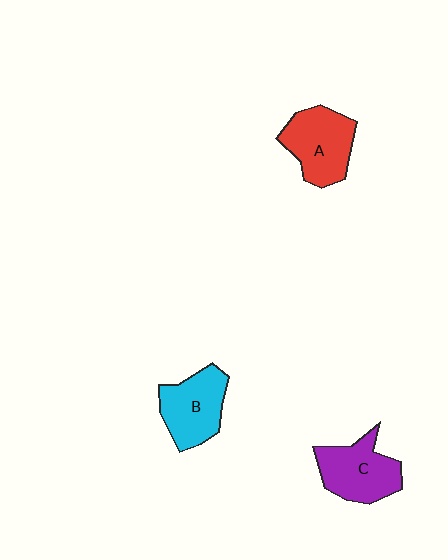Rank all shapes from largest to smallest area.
From largest to smallest: A (red), C (purple), B (cyan).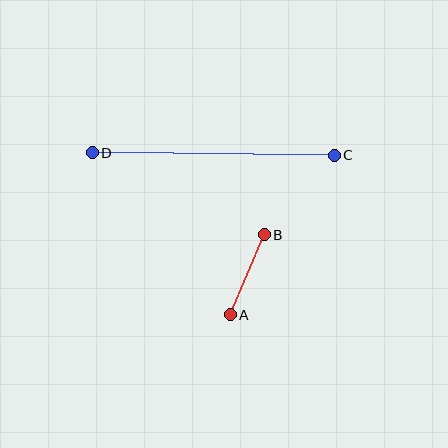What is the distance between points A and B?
The distance is approximately 87 pixels.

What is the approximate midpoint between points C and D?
The midpoint is at approximately (213, 154) pixels.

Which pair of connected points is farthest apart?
Points C and D are farthest apart.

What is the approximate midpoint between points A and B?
The midpoint is at approximately (247, 275) pixels.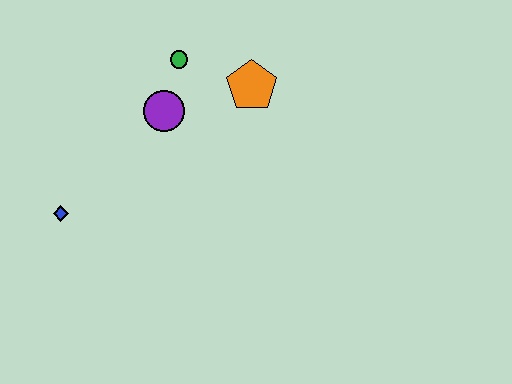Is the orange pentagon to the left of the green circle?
No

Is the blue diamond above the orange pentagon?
No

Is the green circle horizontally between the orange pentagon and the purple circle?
Yes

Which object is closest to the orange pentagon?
The green circle is closest to the orange pentagon.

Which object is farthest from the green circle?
The blue diamond is farthest from the green circle.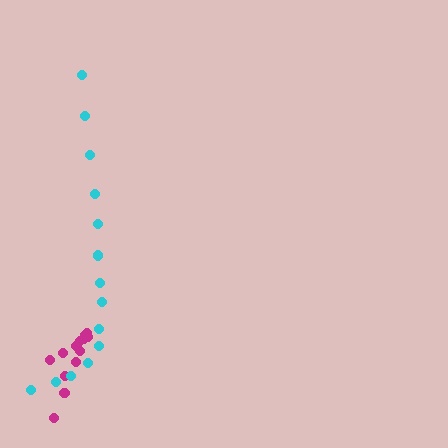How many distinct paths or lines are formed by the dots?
There are 2 distinct paths.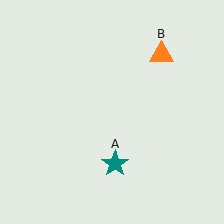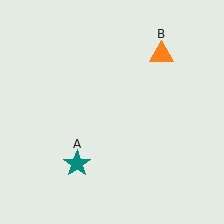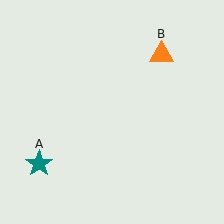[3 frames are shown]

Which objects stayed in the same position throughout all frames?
Orange triangle (object B) remained stationary.